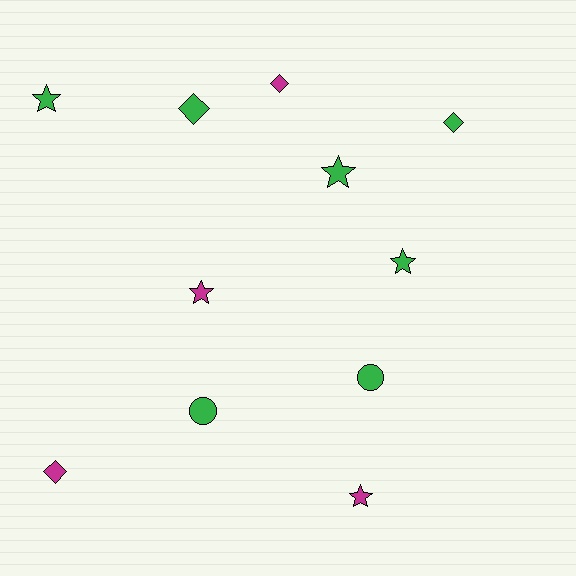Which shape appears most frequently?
Star, with 5 objects.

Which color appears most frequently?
Green, with 7 objects.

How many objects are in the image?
There are 11 objects.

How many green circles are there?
There are 2 green circles.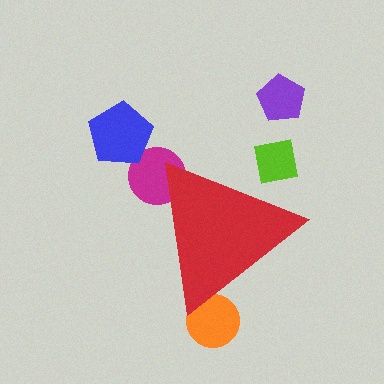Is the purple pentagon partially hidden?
No, the purple pentagon is fully visible.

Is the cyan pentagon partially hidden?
Yes, the cyan pentagon is partially hidden behind the red triangle.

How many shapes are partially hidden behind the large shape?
4 shapes are partially hidden.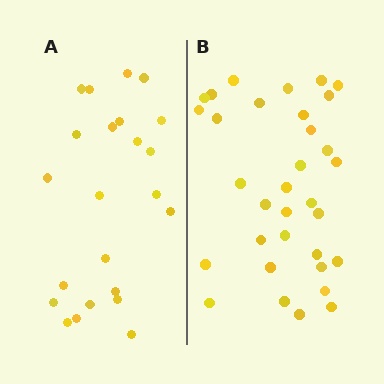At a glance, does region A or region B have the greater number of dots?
Region B (the right region) has more dots.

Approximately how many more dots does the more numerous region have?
Region B has roughly 10 or so more dots than region A.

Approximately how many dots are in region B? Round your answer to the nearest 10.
About 30 dots. (The exact count is 33, which rounds to 30.)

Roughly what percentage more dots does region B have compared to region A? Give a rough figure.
About 45% more.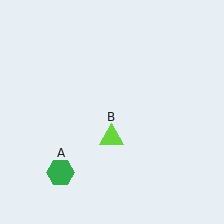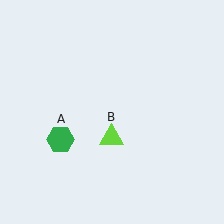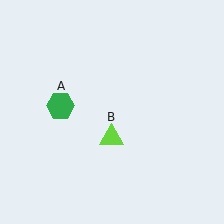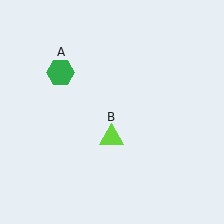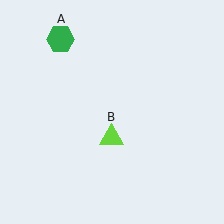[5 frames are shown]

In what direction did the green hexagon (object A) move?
The green hexagon (object A) moved up.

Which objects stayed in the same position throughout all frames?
Lime triangle (object B) remained stationary.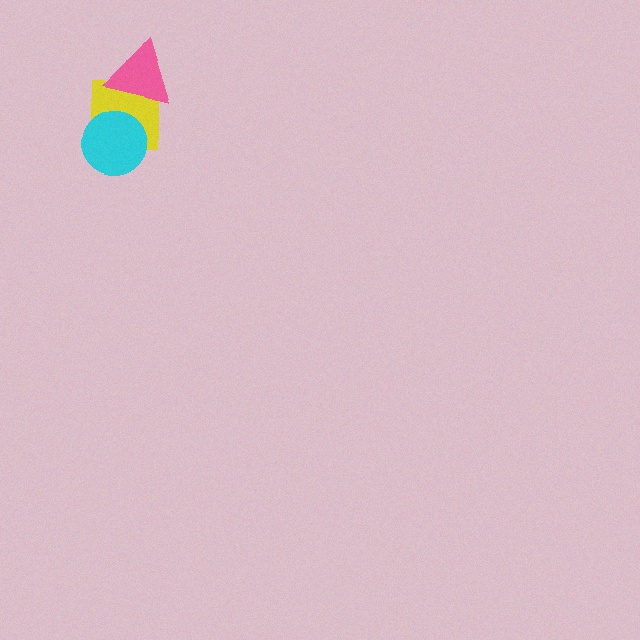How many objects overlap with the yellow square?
2 objects overlap with the yellow square.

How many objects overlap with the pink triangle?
1 object overlaps with the pink triangle.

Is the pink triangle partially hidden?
No, no other shape covers it.